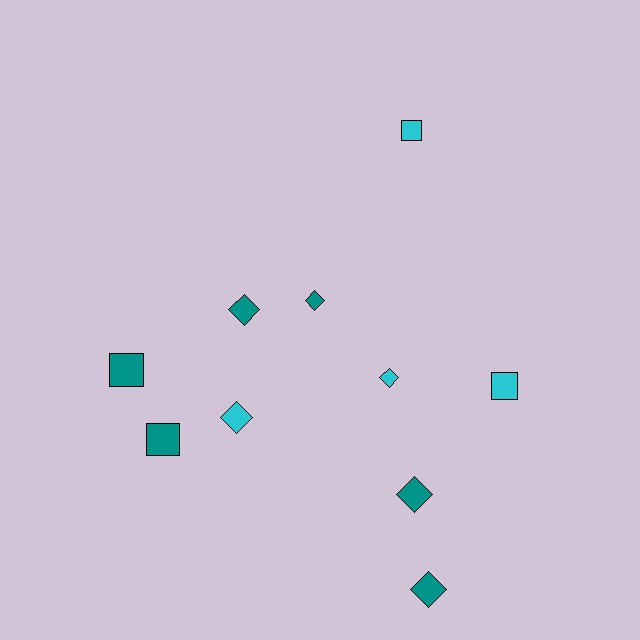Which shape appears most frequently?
Diamond, with 6 objects.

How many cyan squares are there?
There are 2 cyan squares.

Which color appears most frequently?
Teal, with 6 objects.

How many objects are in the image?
There are 10 objects.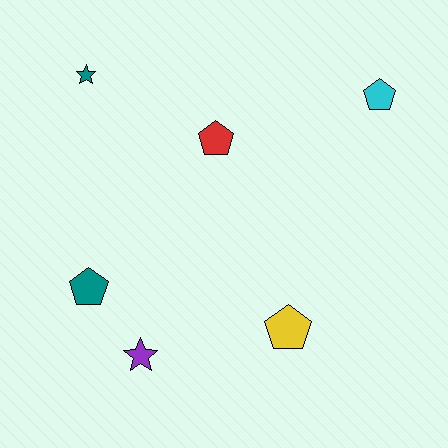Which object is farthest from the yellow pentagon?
The teal star is farthest from the yellow pentagon.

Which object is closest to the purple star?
The teal pentagon is closest to the purple star.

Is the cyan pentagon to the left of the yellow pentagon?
No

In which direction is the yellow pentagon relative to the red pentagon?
The yellow pentagon is below the red pentagon.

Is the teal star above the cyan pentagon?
Yes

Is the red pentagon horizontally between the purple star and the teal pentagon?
No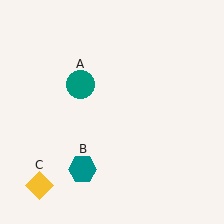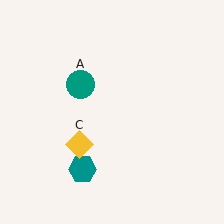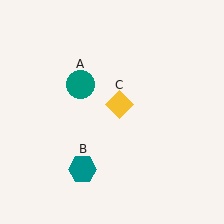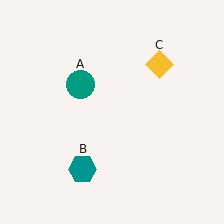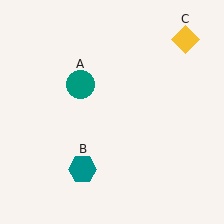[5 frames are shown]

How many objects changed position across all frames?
1 object changed position: yellow diamond (object C).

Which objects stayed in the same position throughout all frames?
Teal circle (object A) and teal hexagon (object B) remained stationary.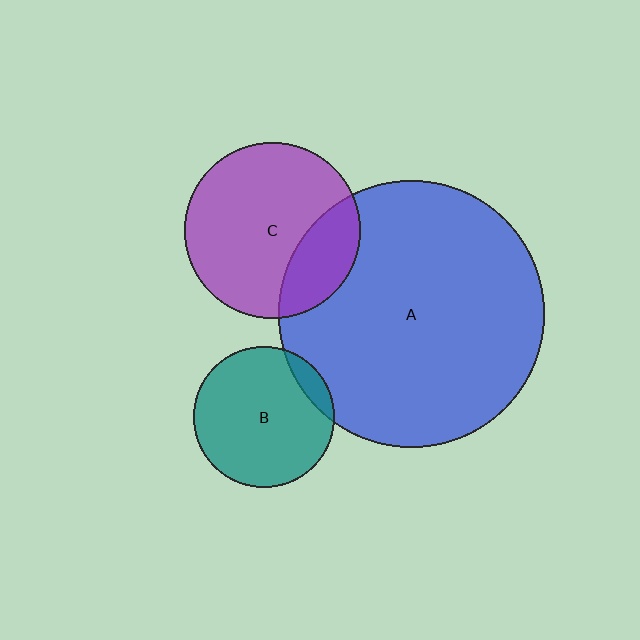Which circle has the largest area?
Circle A (blue).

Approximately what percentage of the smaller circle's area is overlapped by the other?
Approximately 25%.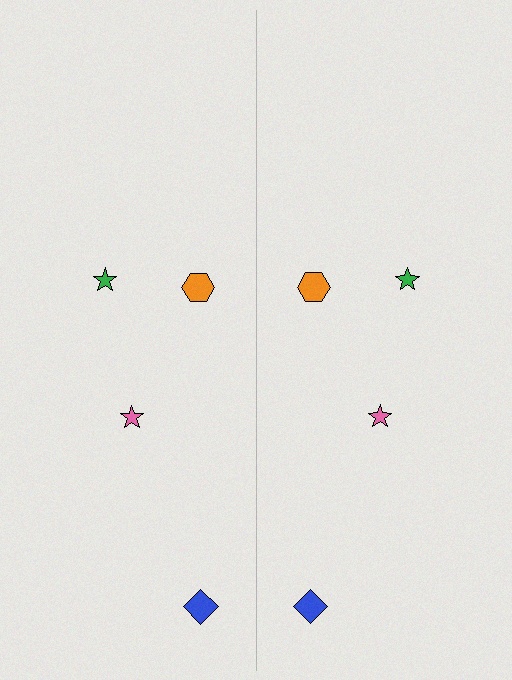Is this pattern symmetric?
Yes, this pattern has bilateral (reflection) symmetry.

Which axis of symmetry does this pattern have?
The pattern has a vertical axis of symmetry running through the center of the image.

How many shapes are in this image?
There are 8 shapes in this image.